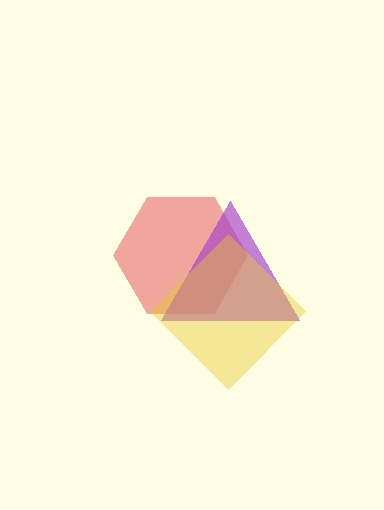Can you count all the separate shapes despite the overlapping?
Yes, there are 3 separate shapes.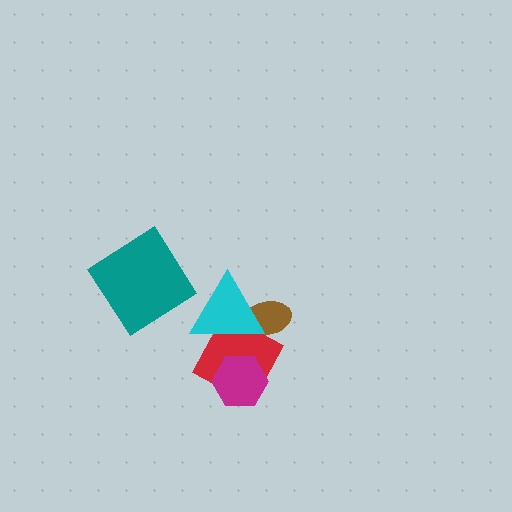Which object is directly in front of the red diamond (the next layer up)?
The magenta hexagon is directly in front of the red diamond.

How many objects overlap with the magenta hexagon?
1 object overlaps with the magenta hexagon.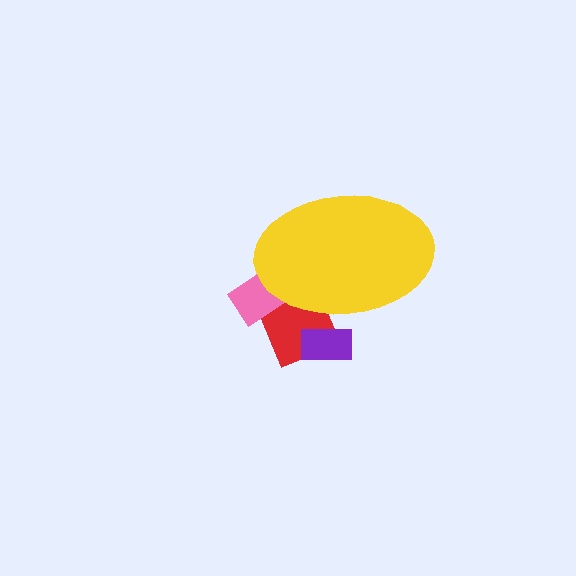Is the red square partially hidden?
Yes, the red square is partially hidden behind the yellow ellipse.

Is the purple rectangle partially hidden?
Yes, the purple rectangle is partially hidden behind the yellow ellipse.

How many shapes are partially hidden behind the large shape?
3 shapes are partially hidden.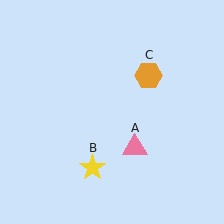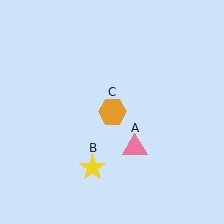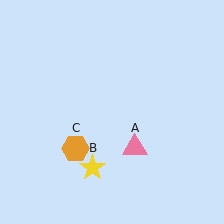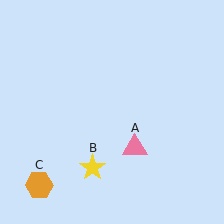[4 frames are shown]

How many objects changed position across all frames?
1 object changed position: orange hexagon (object C).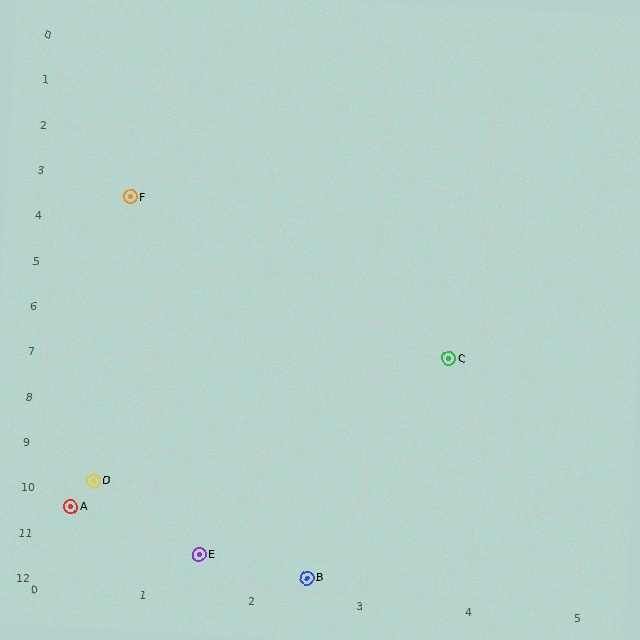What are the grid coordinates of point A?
Point A is at approximately (0.3, 10.4).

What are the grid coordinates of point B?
Point B is at approximately (2.5, 11.7).